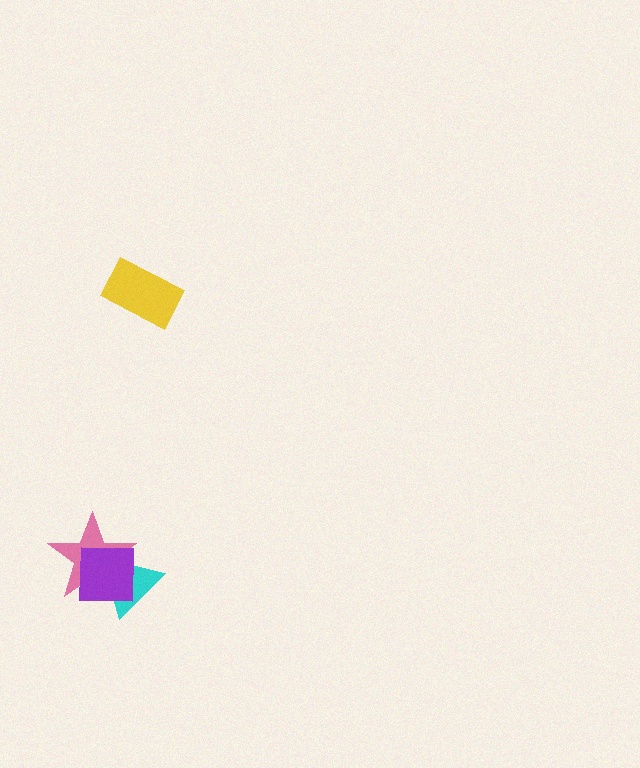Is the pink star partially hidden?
Yes, it is partially covered by another shape.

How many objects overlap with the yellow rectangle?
0 objects overlap with the yellow rectangle.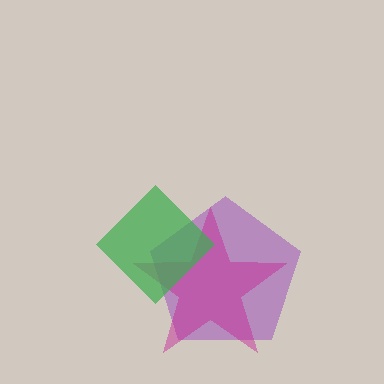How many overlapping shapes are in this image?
There are 3 overlapping shapes in the image.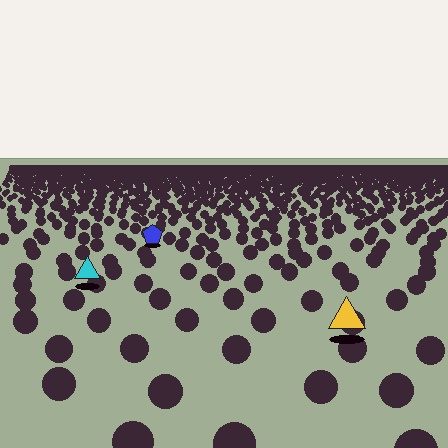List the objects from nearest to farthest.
From nearest to farthest: the yellow triangle, the cyan triangle, the blue pentagon.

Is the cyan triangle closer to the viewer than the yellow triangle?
No. The yellow triangle is closer — you can tell from the texture gradient: the ground texture is coarser near it.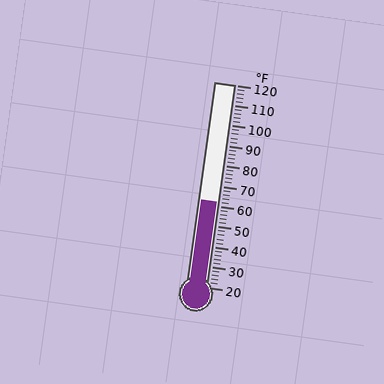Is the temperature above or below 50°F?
The temperature is above 50°F.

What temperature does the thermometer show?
The thermometer shows approximately 62°F.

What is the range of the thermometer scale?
The thermometer scale ranges from 20°F to 120°F.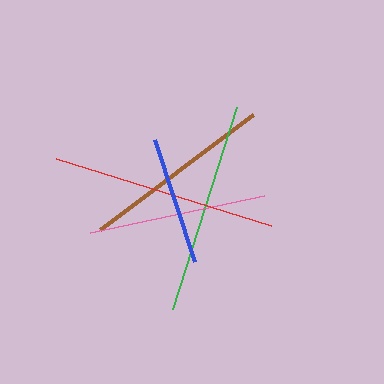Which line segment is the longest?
The red line is the longest at approximately 225 pixels.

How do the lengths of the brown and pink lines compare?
The brown and pink lines are approximately the same length.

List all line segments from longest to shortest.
From longest to shortest: red, green, brown, pink, blue.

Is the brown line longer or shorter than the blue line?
The brown line is longer than the blue line.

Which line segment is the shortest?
The blue line is the shortest at approximately 128 pixels.